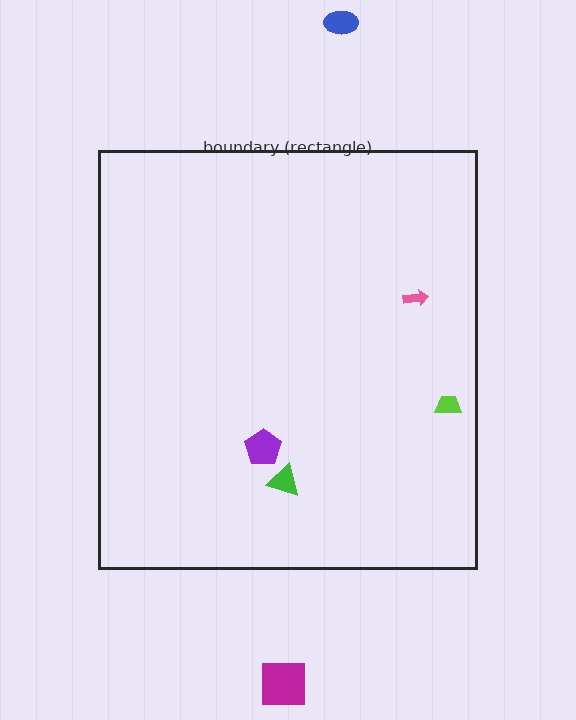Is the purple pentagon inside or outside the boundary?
Inside.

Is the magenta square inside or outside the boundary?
Outside.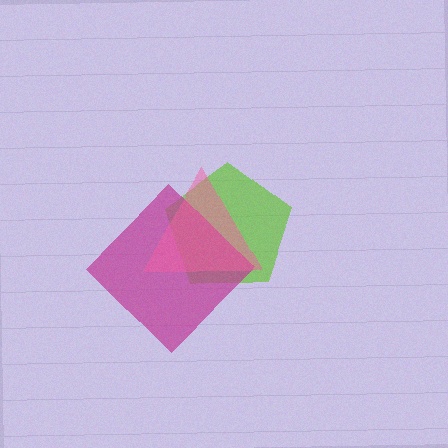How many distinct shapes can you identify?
There are 3 distinct shapes: a lime pentagon, a magenta diamond, a pink triangle.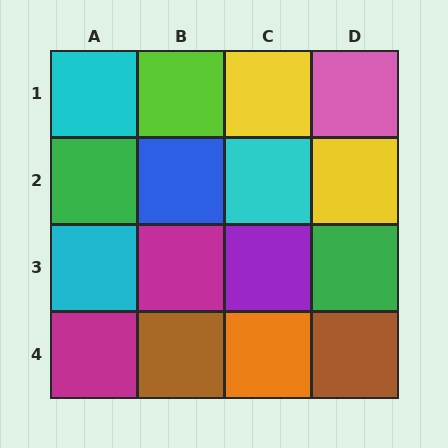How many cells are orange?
1 cell is orange.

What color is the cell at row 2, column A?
Green.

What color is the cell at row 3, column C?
Purple.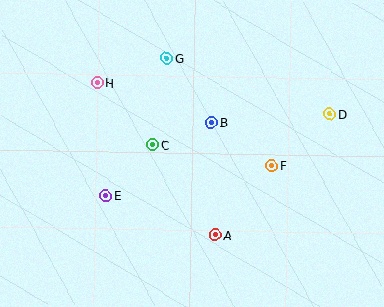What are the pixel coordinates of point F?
Point F is at (271, 166).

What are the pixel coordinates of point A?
Point A is at (216, 235).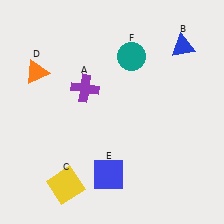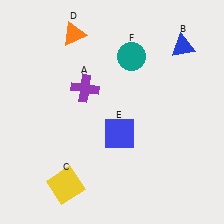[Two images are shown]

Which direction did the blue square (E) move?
The blue square (E) moved up.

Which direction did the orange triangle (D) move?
The orange triangle (D) moved up.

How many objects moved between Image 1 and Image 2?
2 objects moved between the two images.